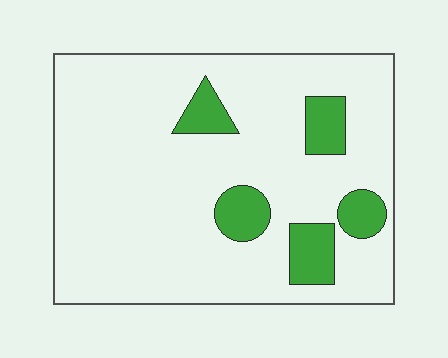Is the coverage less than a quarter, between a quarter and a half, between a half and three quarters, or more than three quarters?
Less than a quarter.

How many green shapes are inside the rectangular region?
5.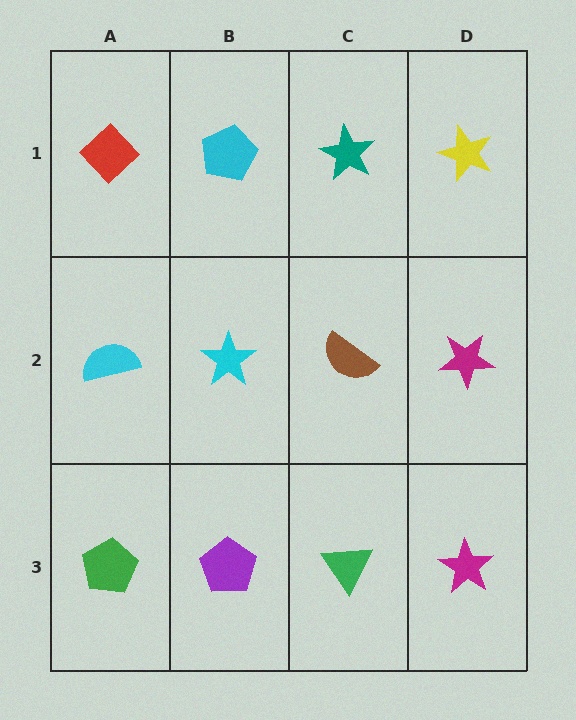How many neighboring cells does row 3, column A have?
2.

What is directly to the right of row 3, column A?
A purple pentagon.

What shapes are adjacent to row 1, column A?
A cyan semicircle (row 2, column A), a cyan pentagon (row 1, column B).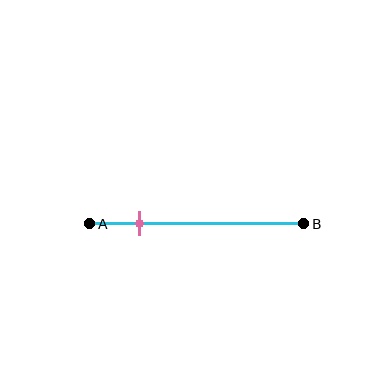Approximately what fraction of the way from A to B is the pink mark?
The pink mark is approximately 25% of the way from A to B.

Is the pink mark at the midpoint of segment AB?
No, the mark is at about 25% from A, not at the 50% midpoint.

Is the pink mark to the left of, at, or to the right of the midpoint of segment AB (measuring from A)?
The pink mark is to the left of the midpoint of segment AB.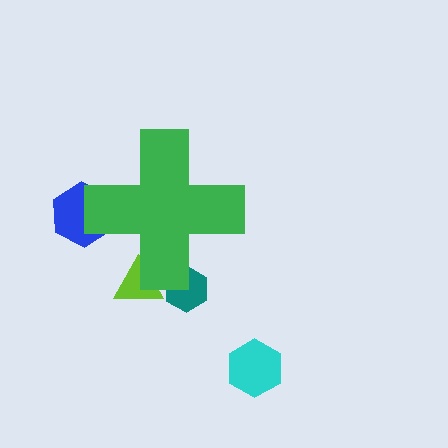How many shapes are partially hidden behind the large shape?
3 shapes are partially hidden.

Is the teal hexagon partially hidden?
Yes, the teal hexagon is partially hidden behind the green cross.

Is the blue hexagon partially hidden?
Yes, the blue hexagon is partially hidden behind the green cross.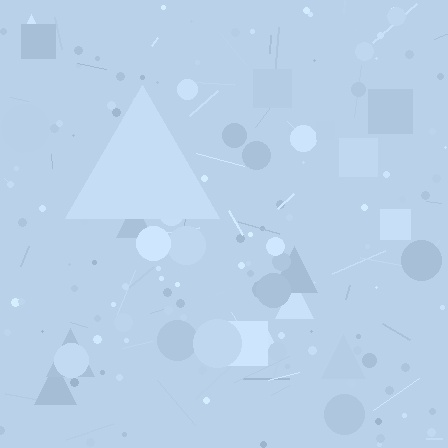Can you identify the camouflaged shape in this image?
The camouflaged shape is a triangle.